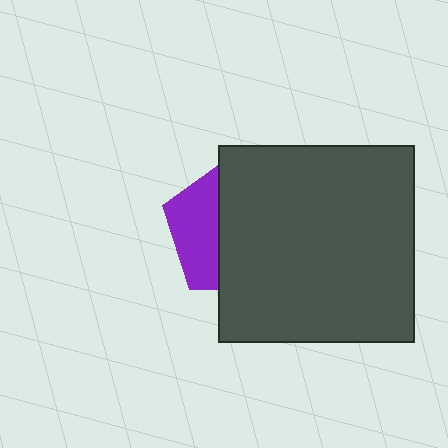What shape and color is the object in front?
The object in front is a dark gray square.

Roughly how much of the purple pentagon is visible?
A small part of it is visible (roughly 34%).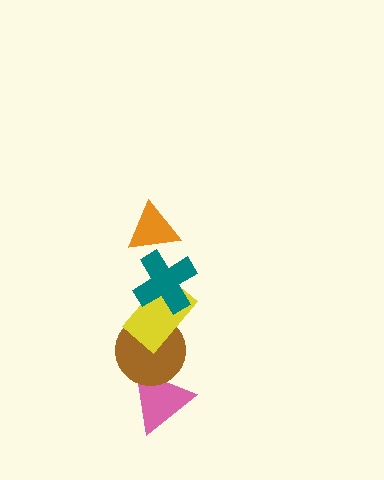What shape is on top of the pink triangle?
The brown circle is on top of the pink triangle.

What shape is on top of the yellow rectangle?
The teal cross is on top of the yellow rectangle.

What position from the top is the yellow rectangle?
The yellow rectangle is 3rd from the top.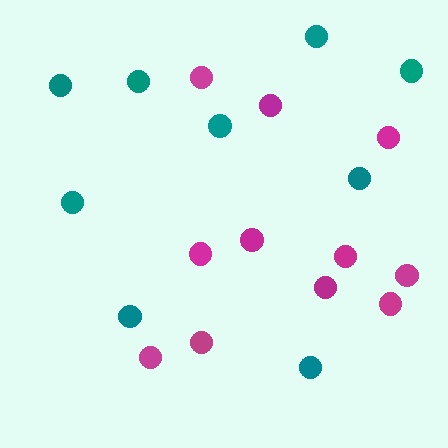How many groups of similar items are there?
There are 2 groups: one group of teal circles (9) and one group of magenta circles (11).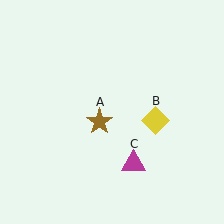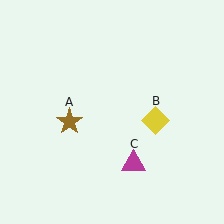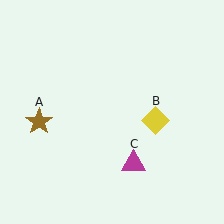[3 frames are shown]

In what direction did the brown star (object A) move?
The brown star (object A) moved left.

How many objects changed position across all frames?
1 object changed position: brown star (object A).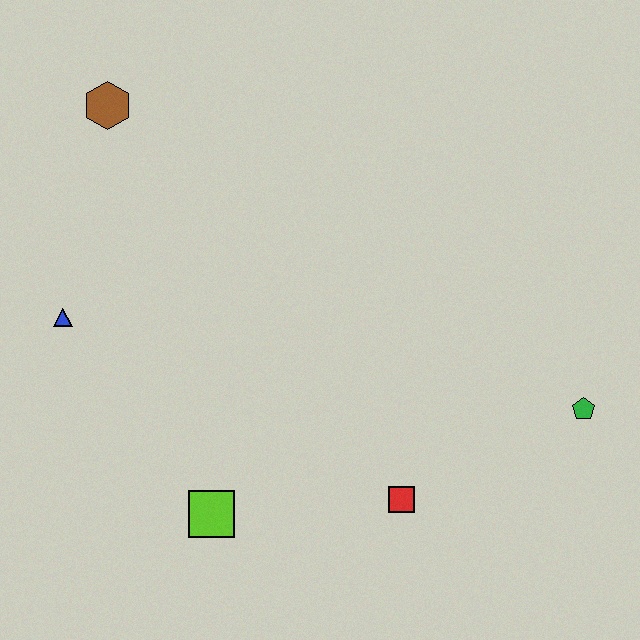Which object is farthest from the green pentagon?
The brown hexagon is farthest from the green pentagon.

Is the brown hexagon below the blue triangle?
No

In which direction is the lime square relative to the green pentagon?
The lime square is to the left of the green pentagon.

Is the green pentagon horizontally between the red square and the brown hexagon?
No